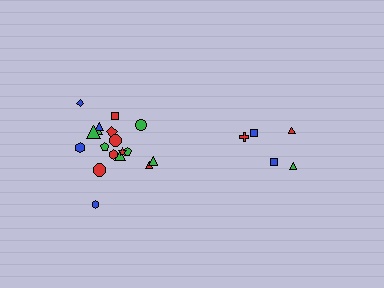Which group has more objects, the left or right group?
The left group.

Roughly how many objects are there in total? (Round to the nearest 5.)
Roughly 25 objects in total.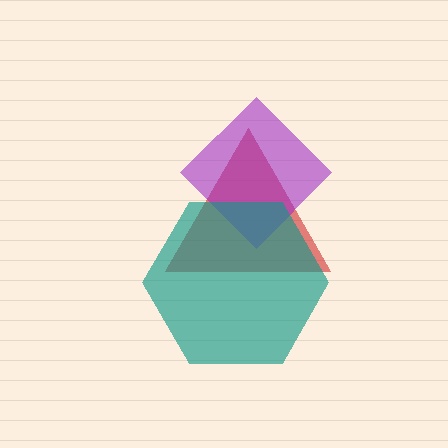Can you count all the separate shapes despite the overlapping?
Yes, there are 3 separate shapes.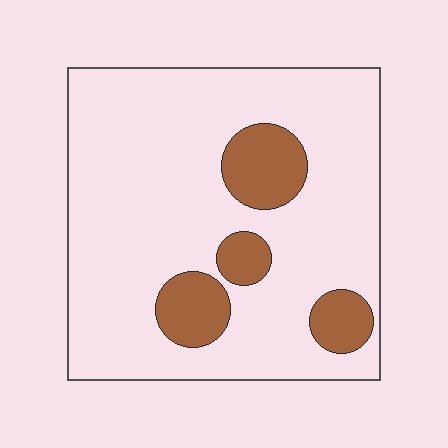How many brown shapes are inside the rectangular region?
4.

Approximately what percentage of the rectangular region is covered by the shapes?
Approximately 15%.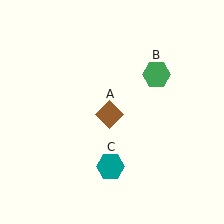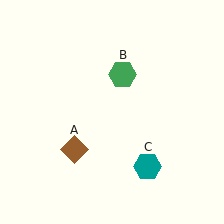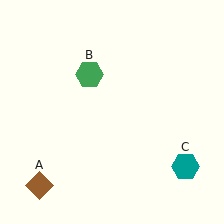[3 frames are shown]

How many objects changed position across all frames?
3 objects changed position: brown diamond (object A), green hexagon (object B), teal hexagon (object C).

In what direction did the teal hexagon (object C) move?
The teal hexagon (object C) moved right.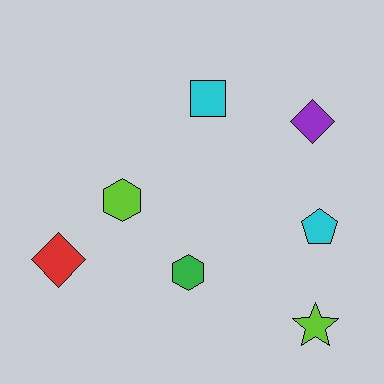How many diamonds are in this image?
There are 2 diamonds.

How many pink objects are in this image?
There are no pink objects.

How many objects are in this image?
There are 7 objects.